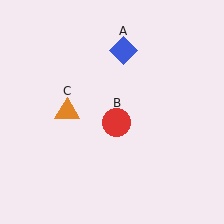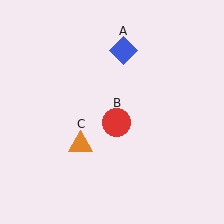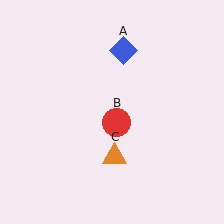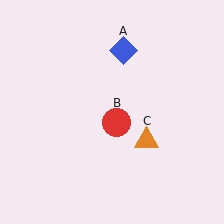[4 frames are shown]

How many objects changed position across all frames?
1 object changed position: orange triangle (object C).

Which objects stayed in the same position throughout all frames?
Blue diamond (object A) and red circle (object B) remained stationary.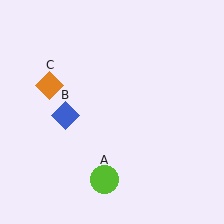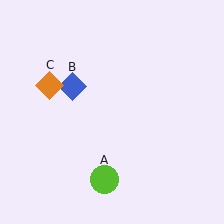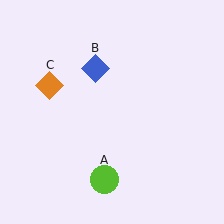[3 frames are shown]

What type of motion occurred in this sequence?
The blue diamond (object B) rotated clockwise around the center of the scene.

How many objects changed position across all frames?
1 object changed position: blue diamond (object B).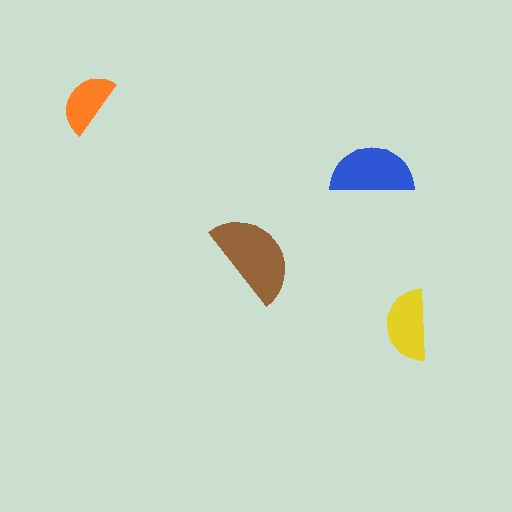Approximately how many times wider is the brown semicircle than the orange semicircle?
About 1.5 times wider.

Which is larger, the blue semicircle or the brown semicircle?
The brown one.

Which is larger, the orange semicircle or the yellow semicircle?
The yellow one.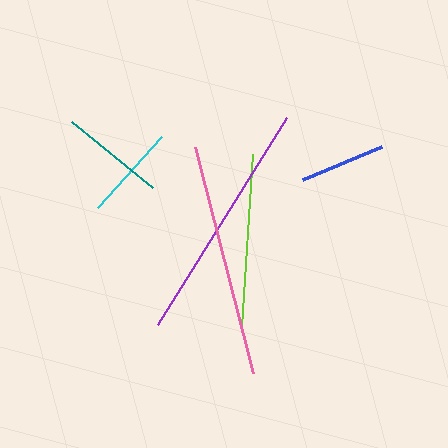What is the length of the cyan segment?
The cyan segment is approximately 96 pixels long.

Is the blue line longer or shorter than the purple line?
The purple line is longer than the blue line.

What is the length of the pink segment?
The pink segment is approximately 233 pixels long.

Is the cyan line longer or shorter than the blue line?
The cyan line is longer than the blue line.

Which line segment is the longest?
The purple line is the longest at approximately 244 pixels.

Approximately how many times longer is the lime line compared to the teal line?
The lime line is approximately 1.7 times the length of the teal line.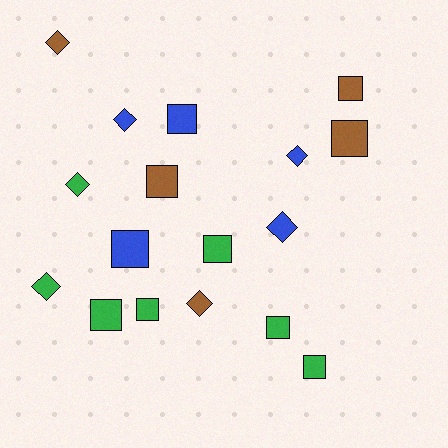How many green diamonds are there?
There are 2 green diamonds.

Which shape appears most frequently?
Square, with 10 objects.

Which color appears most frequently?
Green, with 7 objects.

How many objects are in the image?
There are 17 objects.